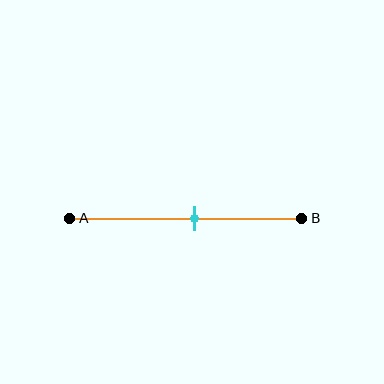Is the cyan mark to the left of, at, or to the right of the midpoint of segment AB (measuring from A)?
The cyan mark is to the right of the midpoint of segment AB.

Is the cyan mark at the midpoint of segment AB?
No, the mark is at about 55% from A, not at the 50% midpoint.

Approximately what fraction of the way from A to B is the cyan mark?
The cyan mark is approximately 55% of the way from A to B.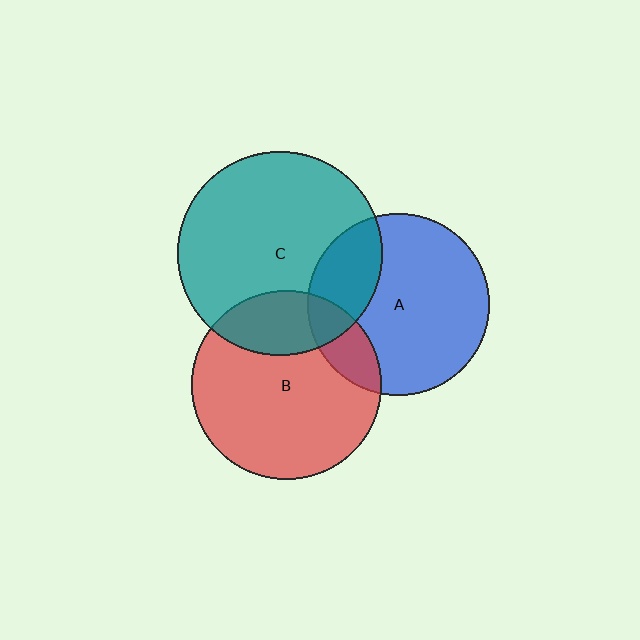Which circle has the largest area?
Circle C (teal).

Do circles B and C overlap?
Yes.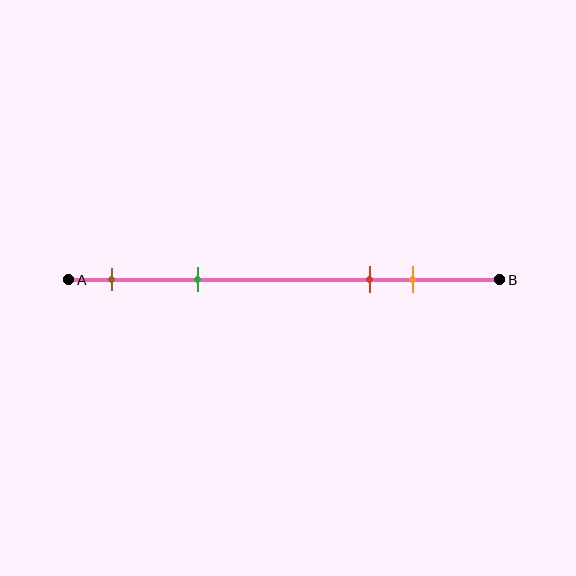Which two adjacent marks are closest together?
The red and orange marks are the closest adjacent pair.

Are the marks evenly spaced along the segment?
No, the marks are not evenly spaced.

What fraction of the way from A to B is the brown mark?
The brown mark is approximately 10% (0.1) of the way from A to B.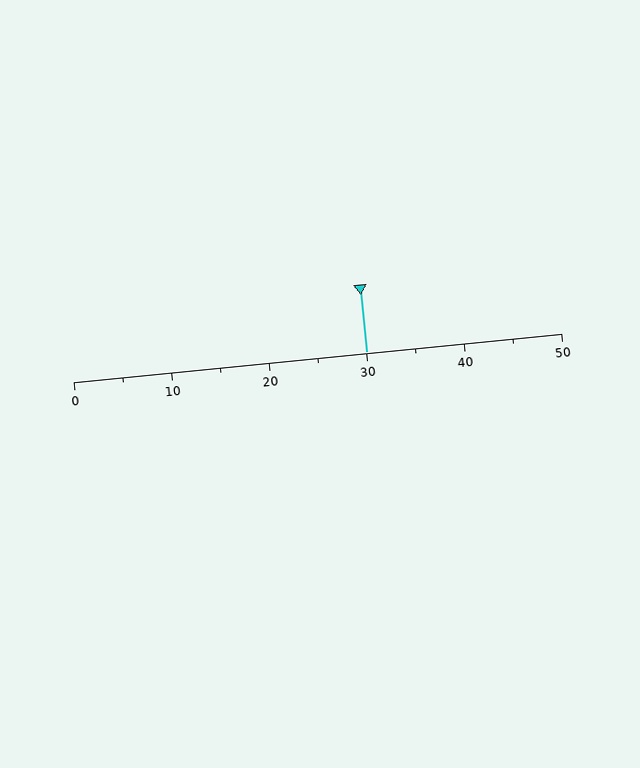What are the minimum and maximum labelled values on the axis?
The axis runs from 0 to 50.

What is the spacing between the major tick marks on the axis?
The major ticks are spaced 10 apart.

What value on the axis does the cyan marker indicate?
The marker indicates approximately 30.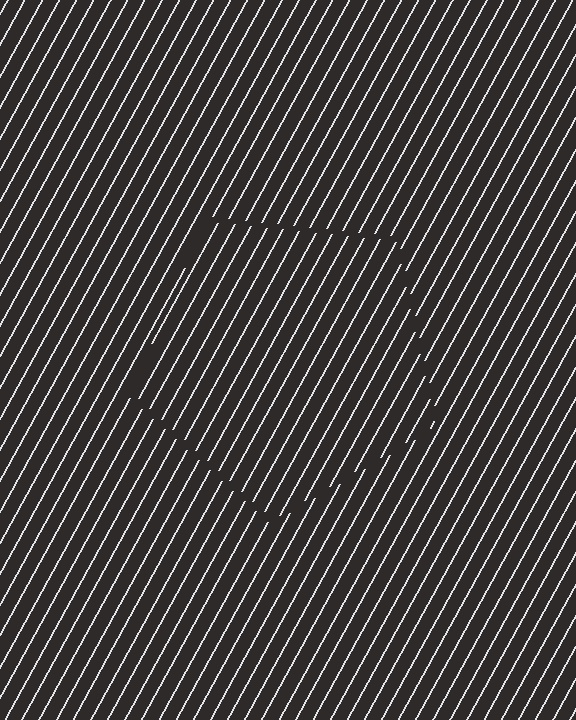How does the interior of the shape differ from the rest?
The interior of the shape contains the same grating, shifted by half a period — the contour is defined by the phase discontinuity where line-ends from the inner and outer gratings abut.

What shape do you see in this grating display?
An illusory pentagon. The interior of the shape contains the same grating, shifted by half a period — the contour is defined by the phase discontinuity where line-ends from the inner and outer gratings abut.